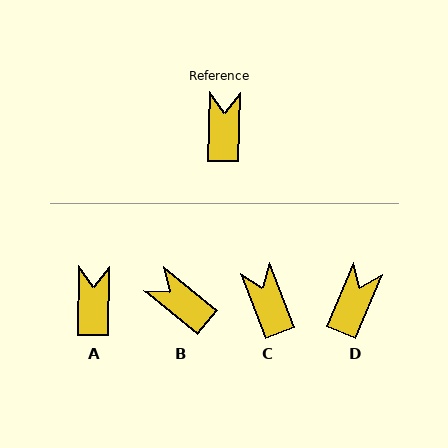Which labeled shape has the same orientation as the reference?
A.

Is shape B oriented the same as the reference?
No, it is off by about 51 degrees.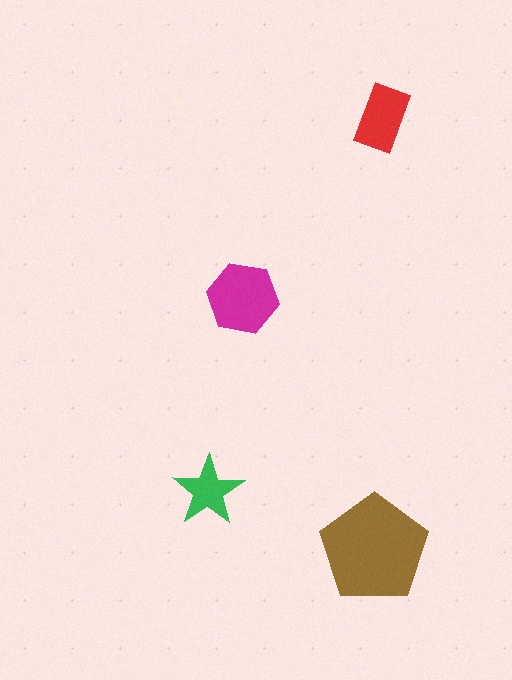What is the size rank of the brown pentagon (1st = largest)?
1st.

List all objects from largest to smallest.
The brown pentagon, the magenta hexagon, the red rectangle, the green star.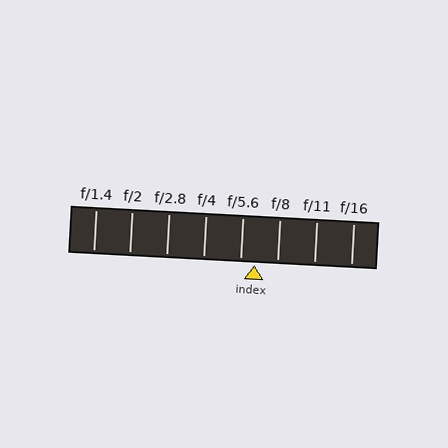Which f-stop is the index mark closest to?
The index mark is closest to f/5.6.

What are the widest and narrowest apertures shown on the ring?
The widest aperture shown is f/1.4 and the narrowest is f/16.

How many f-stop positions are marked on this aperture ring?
There are 8 f-stop positions marked.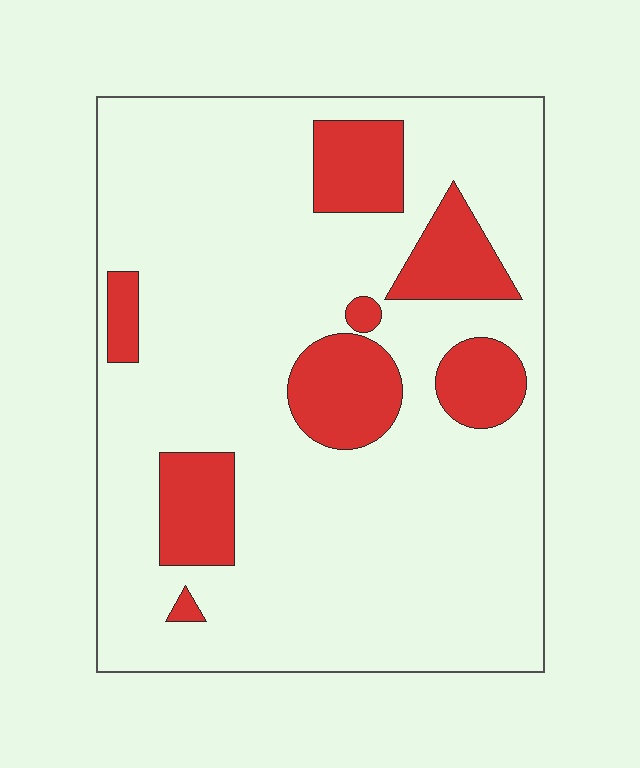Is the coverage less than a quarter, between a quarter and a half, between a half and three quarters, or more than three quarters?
Less than a quarter.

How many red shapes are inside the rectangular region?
8.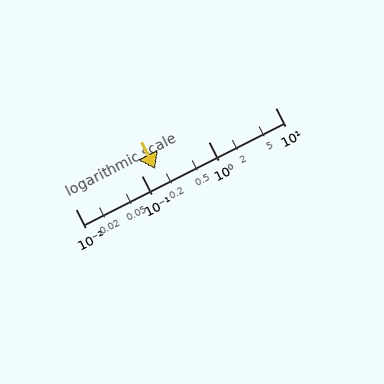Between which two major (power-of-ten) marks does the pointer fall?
The pointer is between 0.1 and 1.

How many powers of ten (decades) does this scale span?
The scale spans 3 decades, from 0.01 to 10.